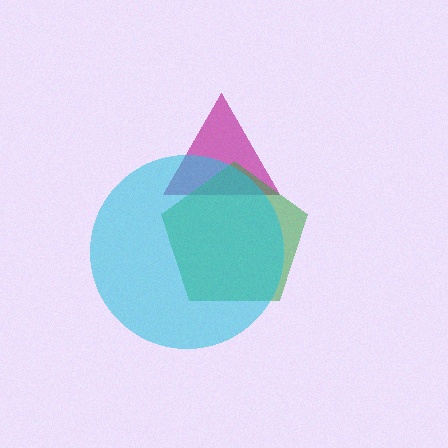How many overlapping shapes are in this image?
There are 3 overlapping shapes in the image.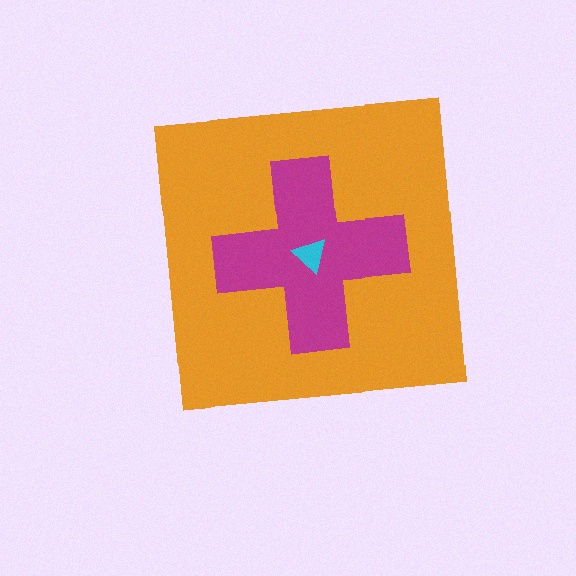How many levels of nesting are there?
3.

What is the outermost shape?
The orange square.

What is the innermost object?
The cyan triangle.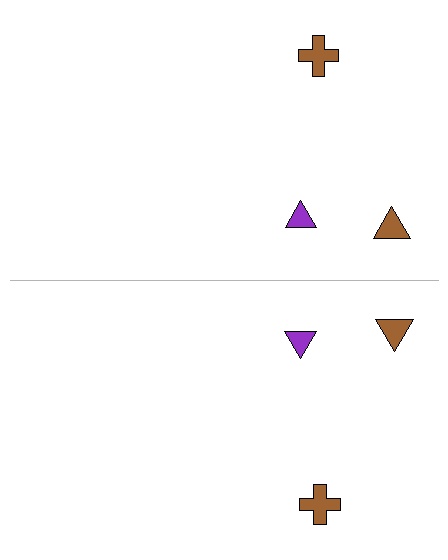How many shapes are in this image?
There are 6 shapes in this image.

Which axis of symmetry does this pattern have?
The pattern has a horizontal axis of symmetry running through the center of the image.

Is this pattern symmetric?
Yes, this pattern has bilateral (reflection) symmetry.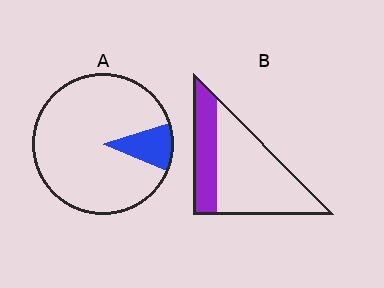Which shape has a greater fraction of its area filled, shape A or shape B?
Shape B.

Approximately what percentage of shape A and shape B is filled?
A is approximately 10% and B is approximately 30%.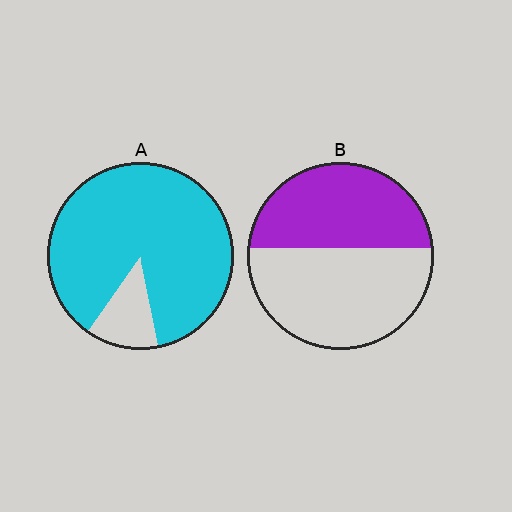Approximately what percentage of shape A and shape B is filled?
A is approximately 85% and B is approximately 45%.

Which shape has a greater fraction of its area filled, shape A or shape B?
Shape A.